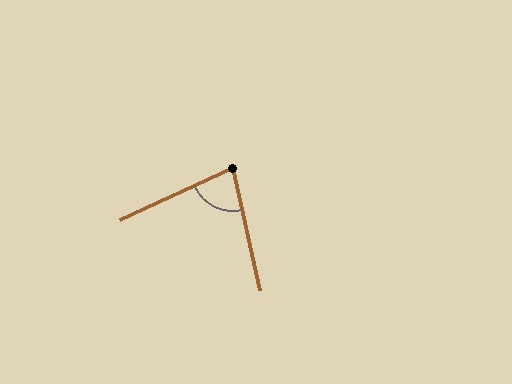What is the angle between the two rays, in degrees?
Approximately 78 degrees.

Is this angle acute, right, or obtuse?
It is acute.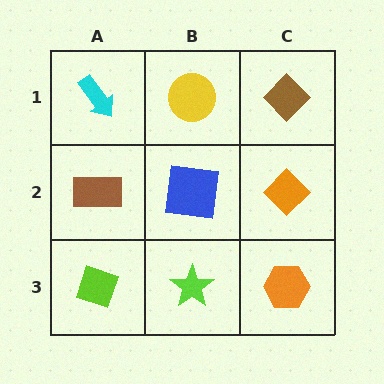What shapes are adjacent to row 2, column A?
A cyan arrow (row 1, column A), a lime diamond (row 3, column A), a blue square (row 2, column B).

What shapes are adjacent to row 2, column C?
A brown diamond (row 1, column C), an orange hexagon (row 3, column C), a blue square (row 2, column B).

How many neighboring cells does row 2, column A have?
3.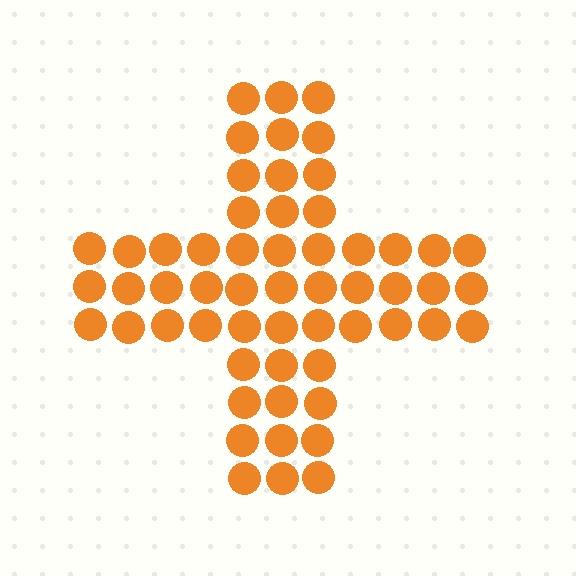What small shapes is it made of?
It is made of small circles.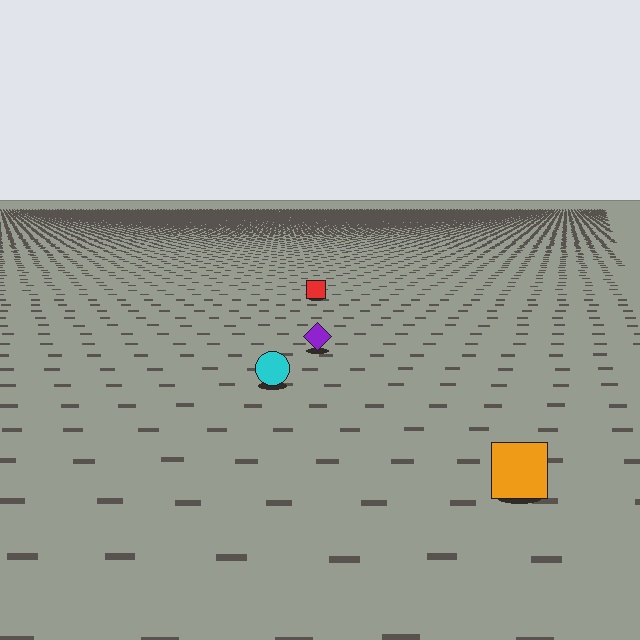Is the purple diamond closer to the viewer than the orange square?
No. The orange square is closer — you can tell from the texture gradient: the ground texture is coarser near it.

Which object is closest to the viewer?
The orange square is closest. The texture marks near it are larger and more spread out.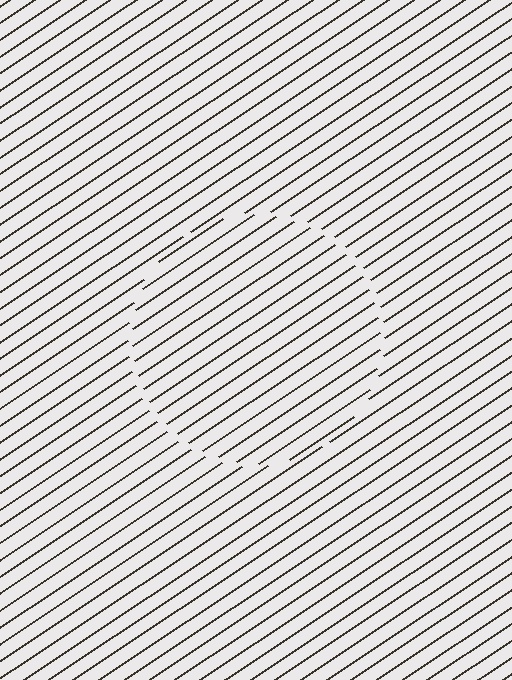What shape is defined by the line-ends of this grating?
An illusory circle. The interior of the shape contains the same grating, shifted by half a period — the contour is defined by the phase discontinuity where line-ends from the inner and outer gratings abut.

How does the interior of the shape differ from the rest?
The interior of the shape contains the same grating, shifted by half a period — the contour is defined by the phase discontinuity where line-ends from the inner and outer gratings abut.